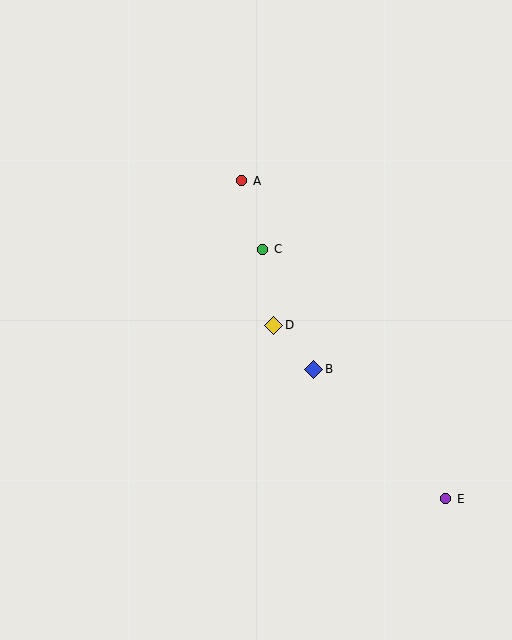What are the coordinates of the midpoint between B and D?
The midpoint between B and D is at (294, 347).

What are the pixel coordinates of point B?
Point B is at (314, 369).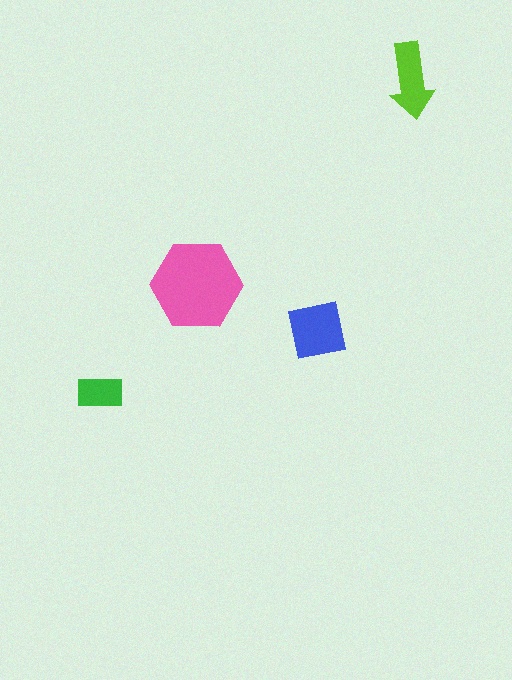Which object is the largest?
The pink hexagon.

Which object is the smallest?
The green rectangle.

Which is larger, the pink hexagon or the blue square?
The pink hexagon.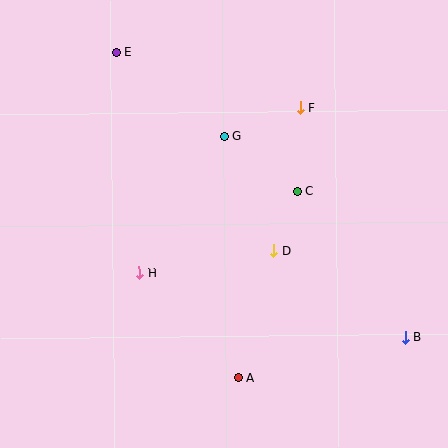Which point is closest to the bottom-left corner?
Point H is closest to the bottom-left corner.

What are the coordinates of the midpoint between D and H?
The midpoint between D and H is at (207, 262).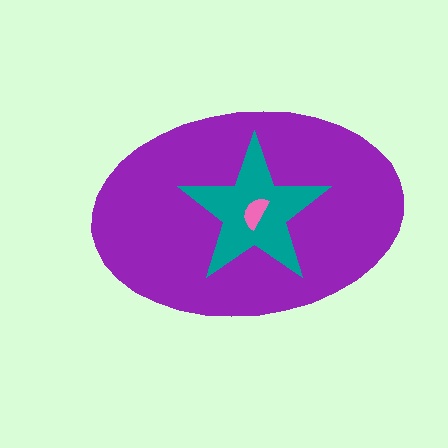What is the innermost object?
The pink semicircle.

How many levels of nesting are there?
3.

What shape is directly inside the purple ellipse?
The teal star.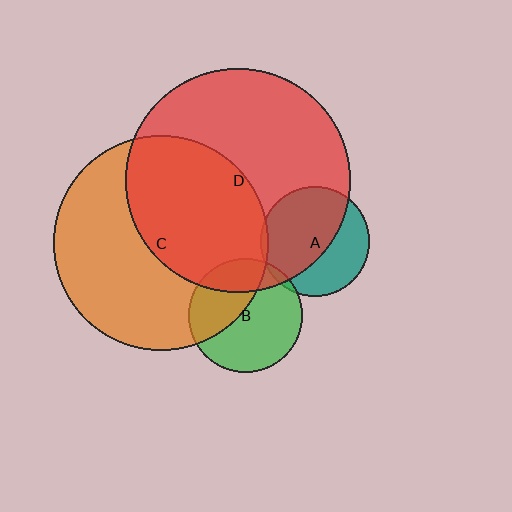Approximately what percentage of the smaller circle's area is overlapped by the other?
Approximately 45%.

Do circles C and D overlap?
Yes.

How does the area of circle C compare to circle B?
Approximately 3.6 times.